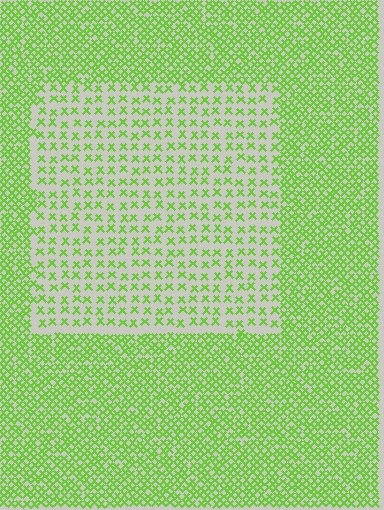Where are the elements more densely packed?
The elements are more densely packed outside the rectangle boundary.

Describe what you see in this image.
The image contains small lime elements arranged at two different densities. A rectangle-shaped region is visible where the elements are less densely packed than the surrounding area.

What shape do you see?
I see a rectangle.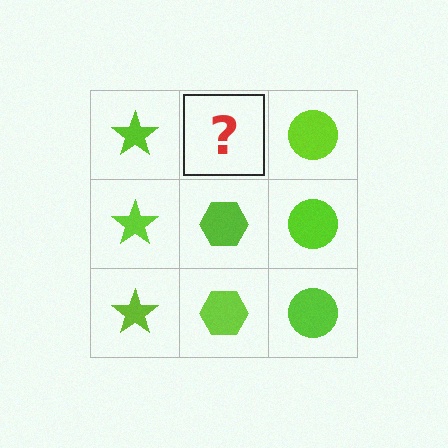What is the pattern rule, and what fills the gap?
The rule is that each column has a consistent shape. The gap should be filled with a lime hexagon.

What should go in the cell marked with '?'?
The missing cell should contain a lime hexagon.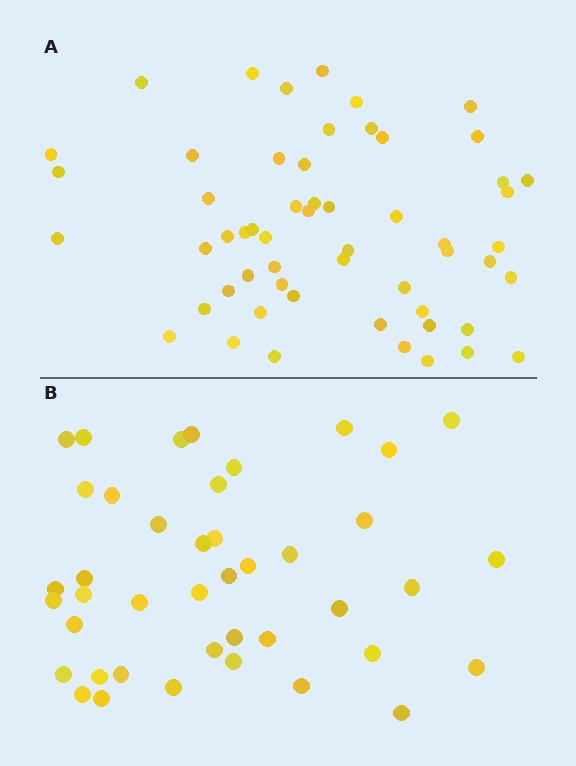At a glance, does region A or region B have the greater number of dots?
Region A (the top region) has more dots.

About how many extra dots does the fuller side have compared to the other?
Region A has approximately 15 more dots than region B.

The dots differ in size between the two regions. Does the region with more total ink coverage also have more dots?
No. Region B has more total ink coverage because its dots are larger, but region A actually contains more individual dots. Total area can be misleading — the number of items is what matters here.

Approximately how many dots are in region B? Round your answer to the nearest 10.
About 40 dots. (The exact count is 42, which rounds to 40.)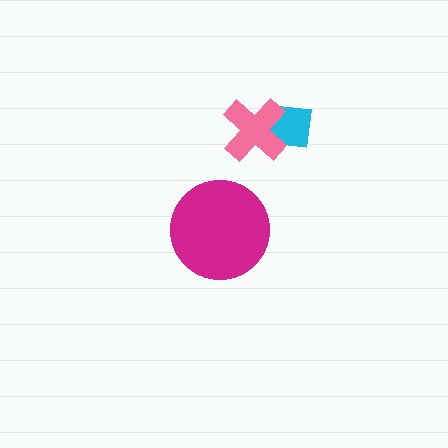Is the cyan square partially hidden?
Yes, it is partially covered by another shape.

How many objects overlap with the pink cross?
1 object overlaps with the pink cross.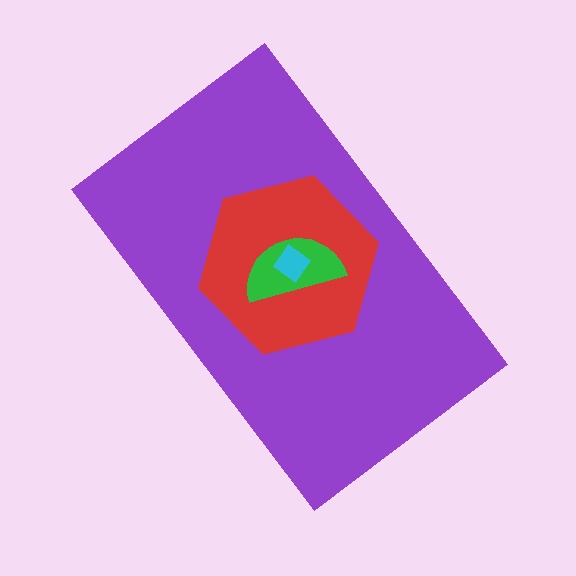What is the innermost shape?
The cyan diamond.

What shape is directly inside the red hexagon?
The green semicircle.